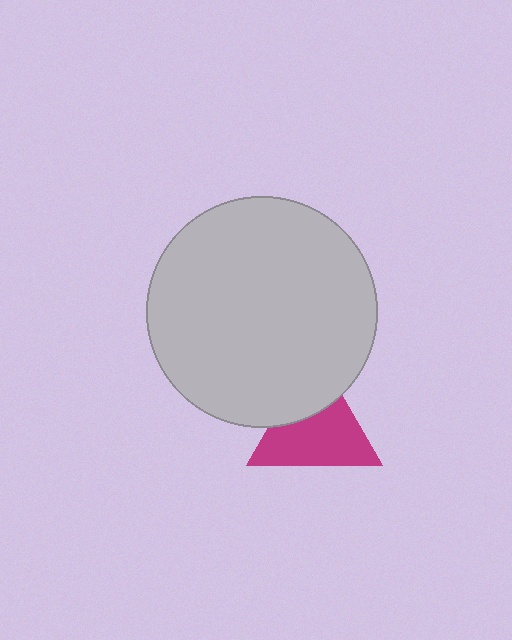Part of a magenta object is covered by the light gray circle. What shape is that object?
It is a triangle.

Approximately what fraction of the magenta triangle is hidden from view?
Roughly 33% of the magenta triangle is hidden behind the light gray circle.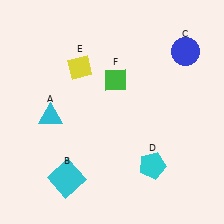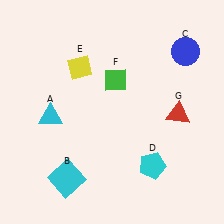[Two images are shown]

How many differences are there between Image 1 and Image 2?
There is 1 difference between the two images.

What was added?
A red triangle (G) was added in Image 2.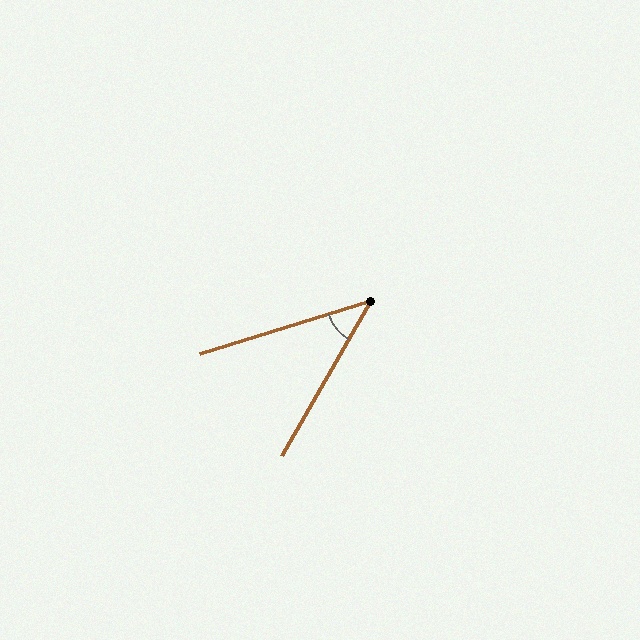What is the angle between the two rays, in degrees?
Approximately 43 degrees.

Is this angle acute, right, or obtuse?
It is acute.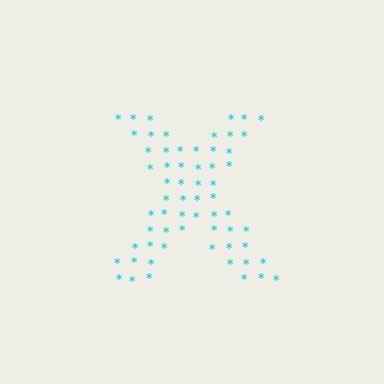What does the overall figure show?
The overall figure shows the letter X.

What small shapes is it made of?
It is made of small asterisks.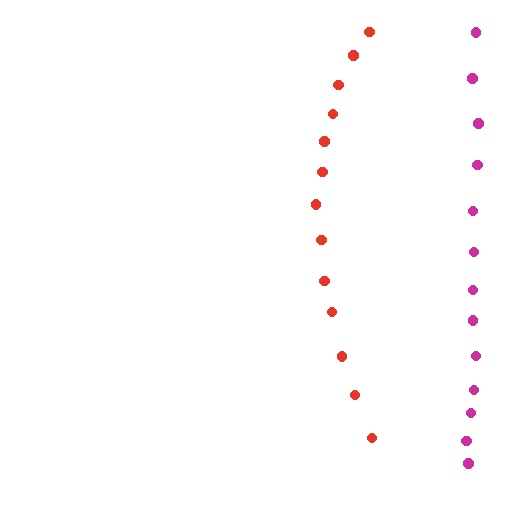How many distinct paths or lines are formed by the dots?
There are 2 distinct paths.